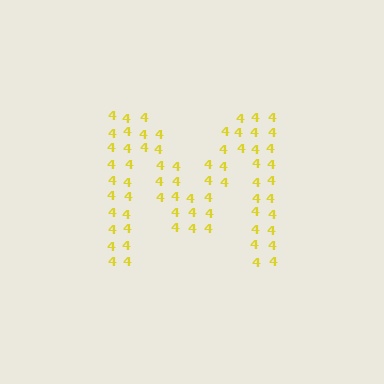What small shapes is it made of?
It is made of small digit 4's.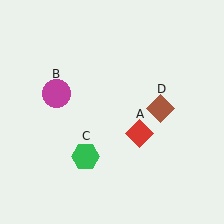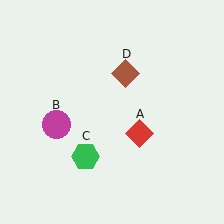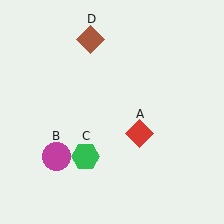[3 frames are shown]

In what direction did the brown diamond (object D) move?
The brown diamond (object D) moved up and to the left.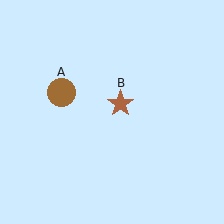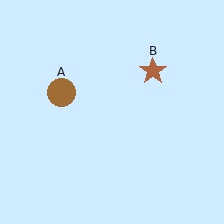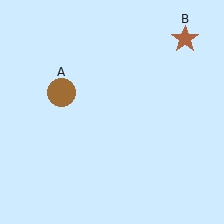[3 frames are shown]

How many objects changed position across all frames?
1 object changed position: brown star (object B).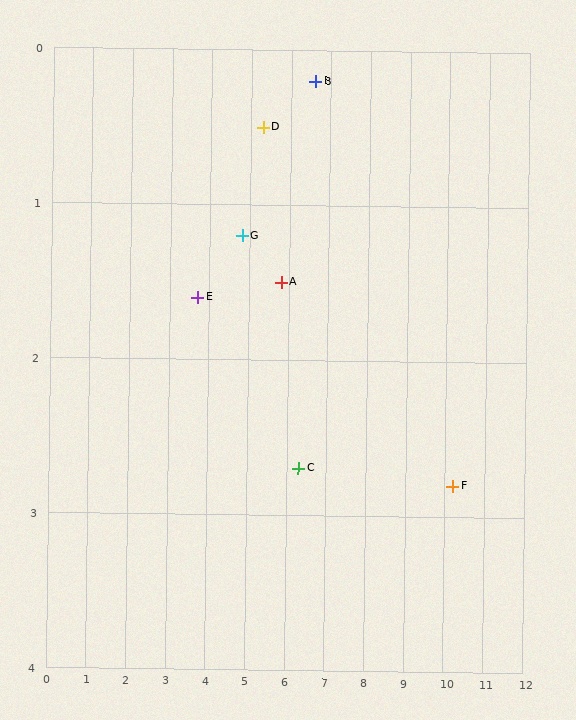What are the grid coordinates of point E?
Point E is at approximately (3.7, 1.6).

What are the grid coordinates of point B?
Point B is at approximately (6.6, 0.2).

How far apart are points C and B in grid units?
Points C and B are about 2.5 grid units apart.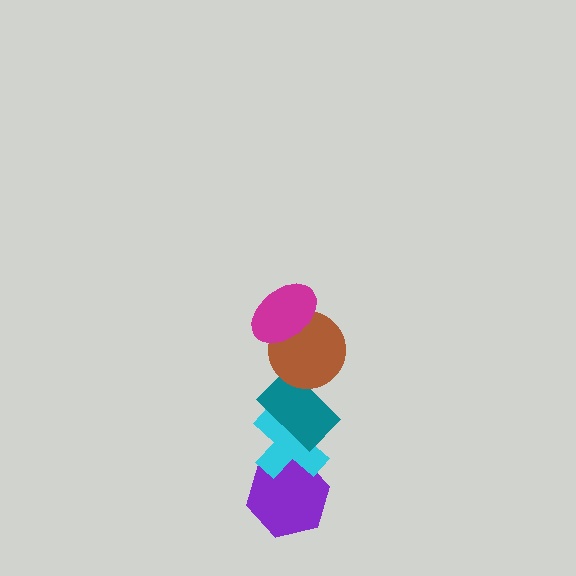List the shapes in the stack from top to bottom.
From top to bottom: the magenta ellipse, the brown circle, the teal rectangle, the cyan cross, the purple hexagon.